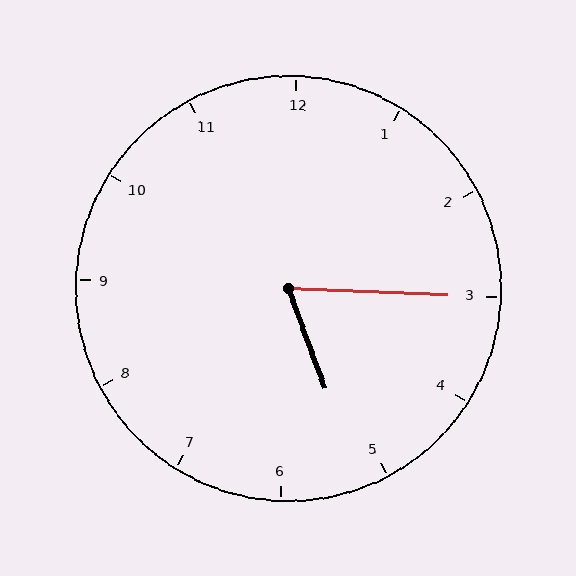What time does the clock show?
5:15.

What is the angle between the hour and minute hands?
Approximately 68 degrees.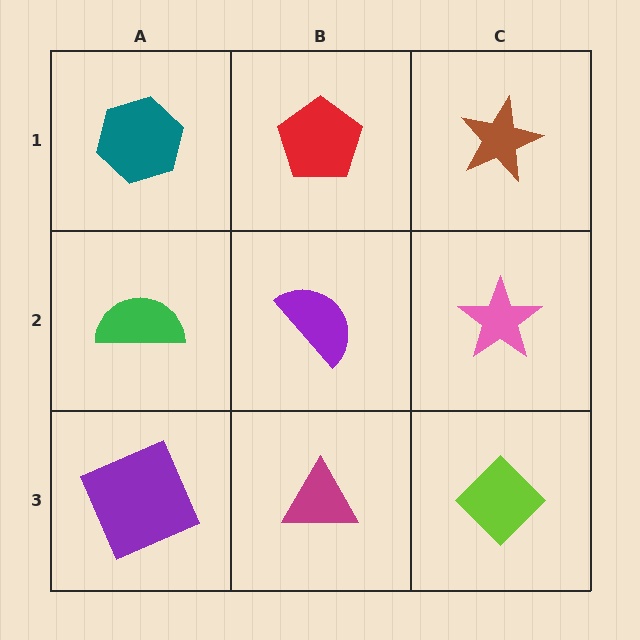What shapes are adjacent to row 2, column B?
A red pentagon (row 1, column B), a magenta triangle (row 3, column B), a green semicircle (row 2, column A), a pink star (row 2, column C).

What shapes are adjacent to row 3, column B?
A purple semicircle (row 2, column B), a purple square (row 3, column A), a lime diamond (row 3, column C).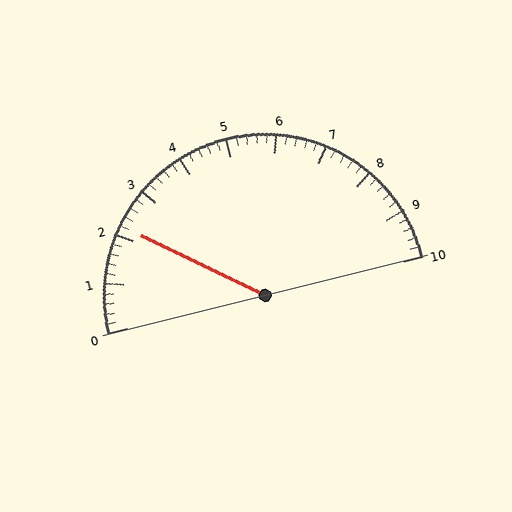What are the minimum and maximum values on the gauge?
The gauge ranges from 0 to 10.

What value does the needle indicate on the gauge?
The needle indicates approximately 2.2.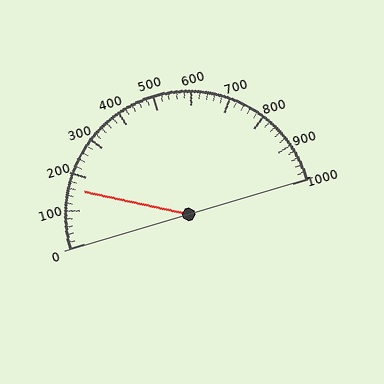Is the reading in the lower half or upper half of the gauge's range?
The reading is in the lower half of the range (0 to 1000).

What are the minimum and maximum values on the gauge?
The gauge ranges from 0 to 1000.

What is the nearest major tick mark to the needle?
The nearest major tick mark is 200.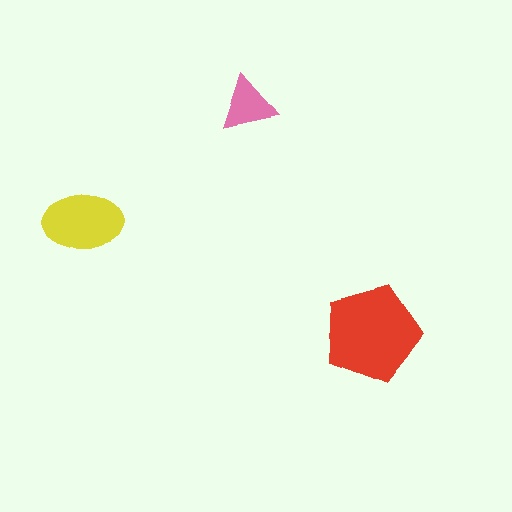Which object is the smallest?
The pink triangle.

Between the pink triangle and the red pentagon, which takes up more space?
The red pentagon.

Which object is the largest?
The red pentagon.